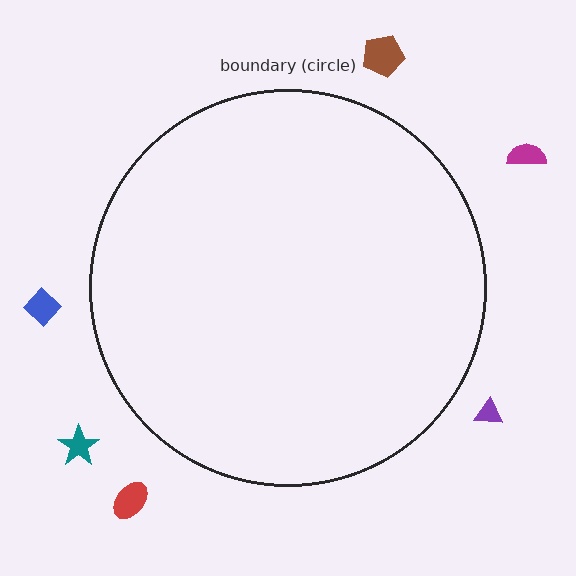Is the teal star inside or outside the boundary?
Outside.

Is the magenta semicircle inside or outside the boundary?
Outside.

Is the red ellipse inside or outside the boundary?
Outside.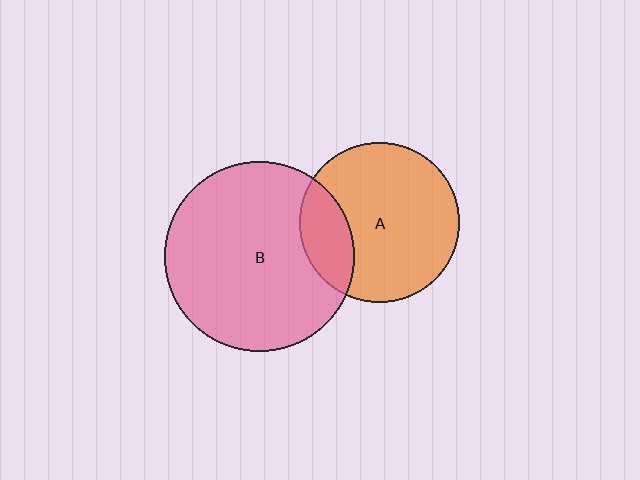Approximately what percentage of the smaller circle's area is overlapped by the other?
Approximately 20%.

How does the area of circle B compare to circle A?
Approximately 1.4 times.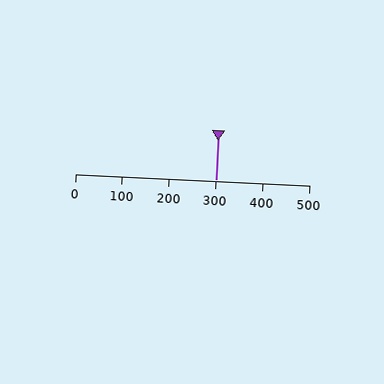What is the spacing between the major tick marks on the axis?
The major ticks are spaced 100 apart.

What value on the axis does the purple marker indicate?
The marker indicates approximately 300.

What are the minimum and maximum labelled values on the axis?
The axis runs from 0 to 500.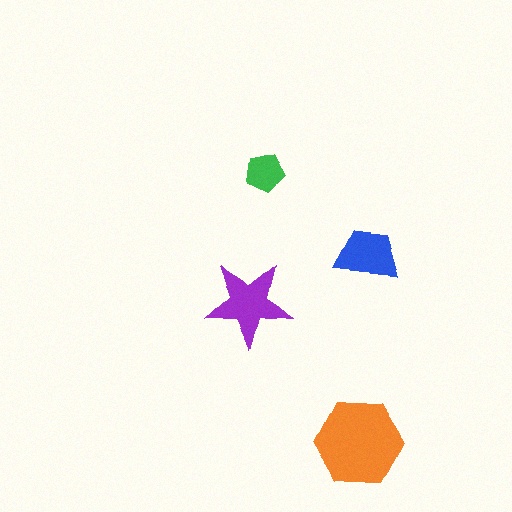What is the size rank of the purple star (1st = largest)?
2nd.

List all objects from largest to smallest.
The orange hexagon, the purple star, the blue trapezoid, the green pentagon.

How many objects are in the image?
There are 4 objects in the image.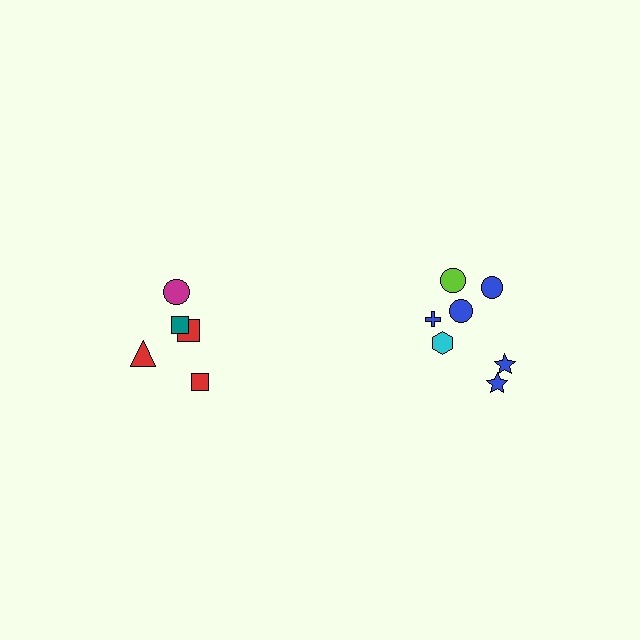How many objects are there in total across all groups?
There are 12 objects.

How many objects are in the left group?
There are 5 objects.